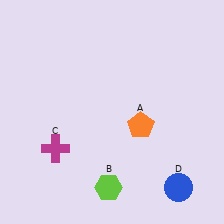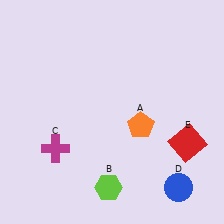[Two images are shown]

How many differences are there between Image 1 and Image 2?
There is 1 difference between the two images.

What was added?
A red square (E) was added in Image 2.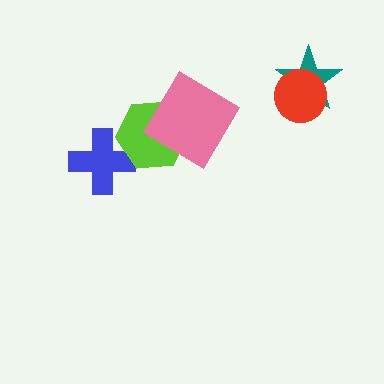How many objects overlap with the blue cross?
1 object overlaps with the blue cross.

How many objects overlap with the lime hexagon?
2 objects overlap with the lime hexagon.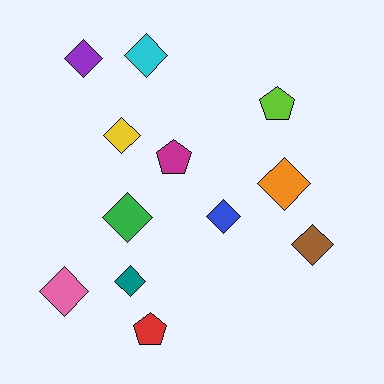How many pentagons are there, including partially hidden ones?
There are 3 pentagons.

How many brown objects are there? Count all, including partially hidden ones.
There is 1 brown object.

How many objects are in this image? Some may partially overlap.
There are 12 objects.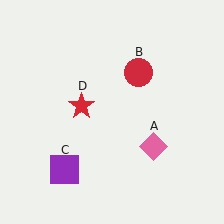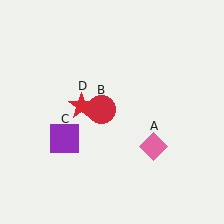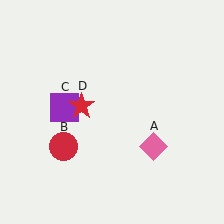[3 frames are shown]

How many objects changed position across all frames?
2 objects changed position: red circle (object B), purple square (object C).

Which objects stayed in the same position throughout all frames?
Pink diamond (object A) and red star (object D) remained stationary.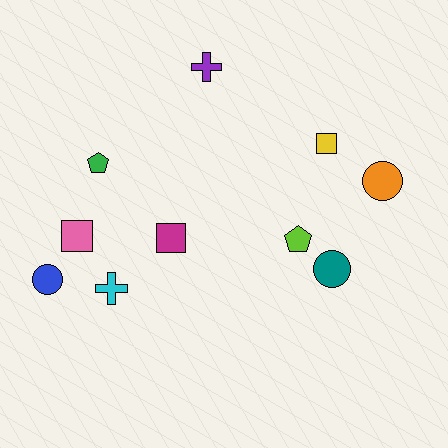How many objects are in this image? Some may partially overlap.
There are 10 objects.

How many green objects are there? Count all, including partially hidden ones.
There is 1 green object.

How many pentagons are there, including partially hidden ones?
There are 2 pentagons.